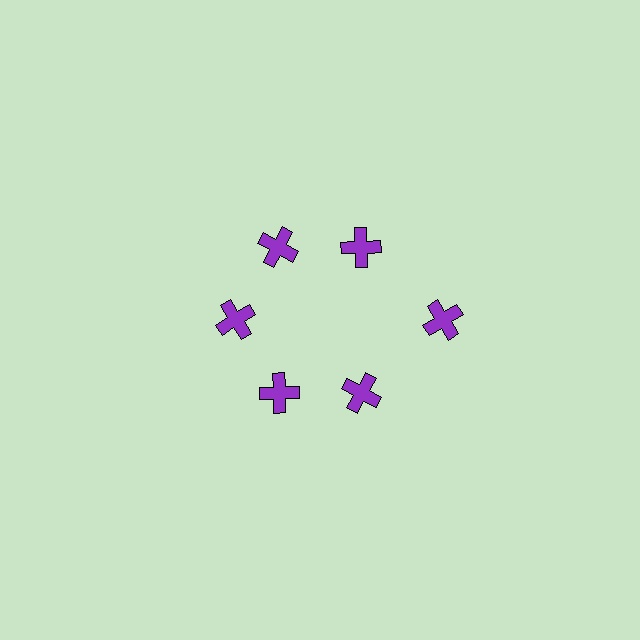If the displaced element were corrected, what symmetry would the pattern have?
It would have 6-fold rotational symmetry — the pattern would map onto itself every 60 degrees.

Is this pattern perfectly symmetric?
No. The 6 purple crosses are arranged in a ring, but one element near the 3 o'clock position is pushed outward from the center, breaking the 6-fold rotational symmetry.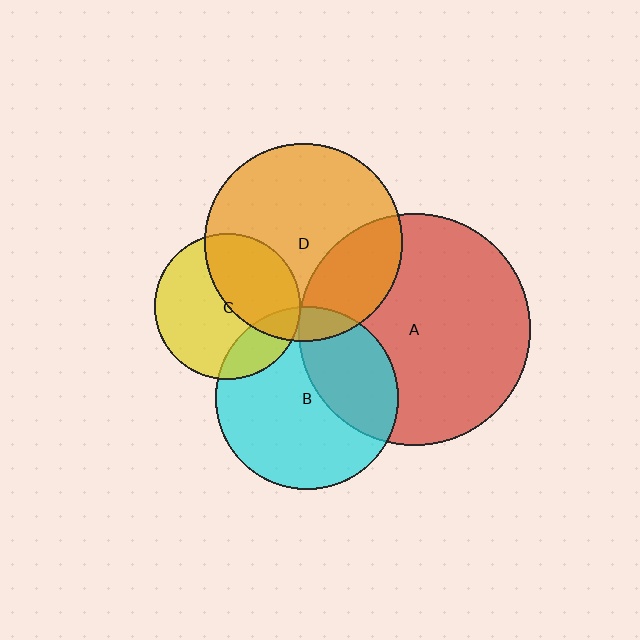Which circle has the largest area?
Circle A (red).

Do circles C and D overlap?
Yes.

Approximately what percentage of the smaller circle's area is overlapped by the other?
Approximately 40%.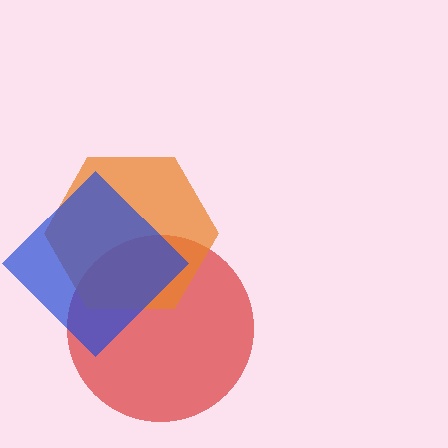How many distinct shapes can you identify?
There are 3 distinct shapes: a red circle, an orange hexagon, a blue diamond.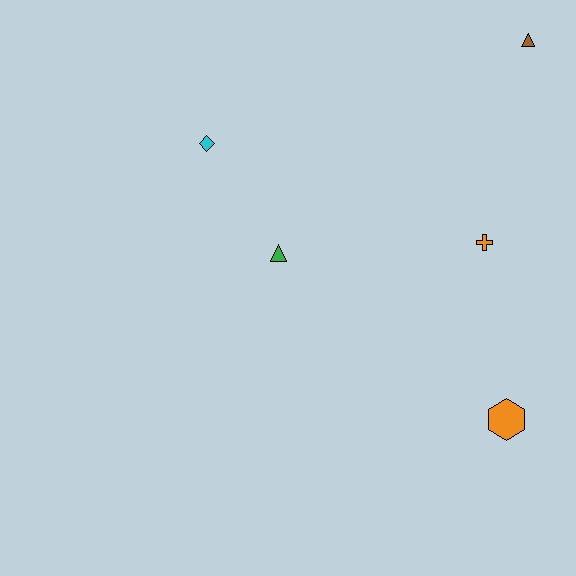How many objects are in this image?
There are 5 objects.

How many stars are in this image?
There are no stars.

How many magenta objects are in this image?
There are no magenta objects.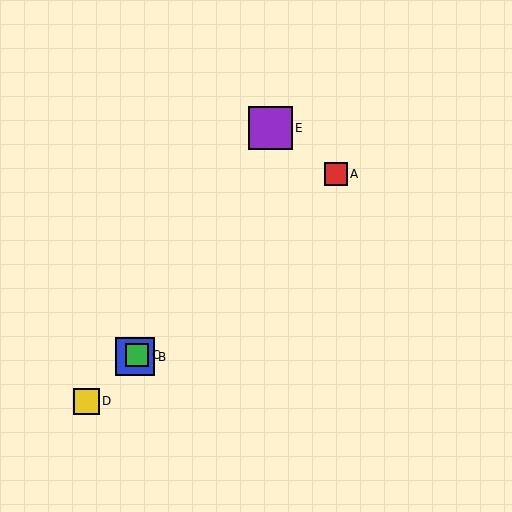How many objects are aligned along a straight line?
4 objects (A, B, C, D) are aligned along a straight line.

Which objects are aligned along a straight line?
Objects A, B, C, D are aligned along a straight line.